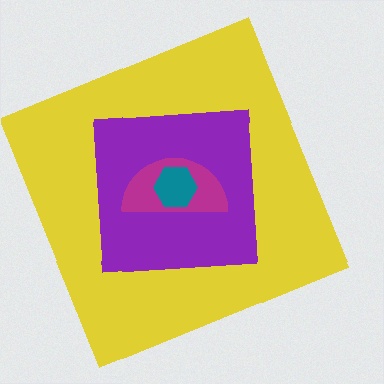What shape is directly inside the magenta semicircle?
The teal hexagon.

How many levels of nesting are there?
4.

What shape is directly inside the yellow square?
The purple square.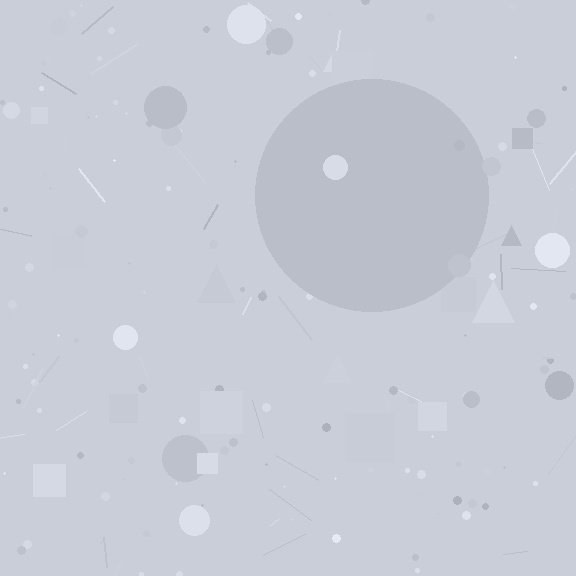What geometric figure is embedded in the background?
A circle is embedded in the background.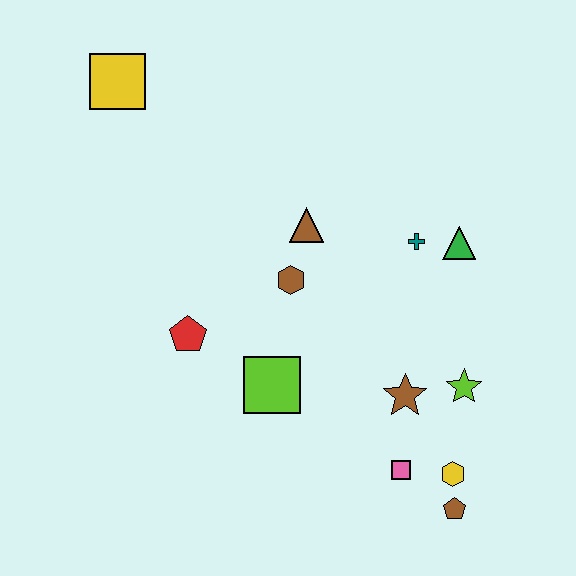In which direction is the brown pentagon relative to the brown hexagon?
The brown pentagon is below the brown hexagon.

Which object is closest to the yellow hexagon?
The brown pentagon is closest to the yellow hexagon.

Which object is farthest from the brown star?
The yellow square is farthest from the brown star.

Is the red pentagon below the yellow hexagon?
No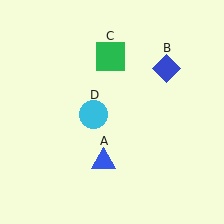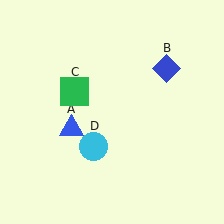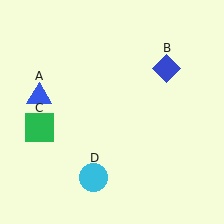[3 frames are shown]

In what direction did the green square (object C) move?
The green square (object C) moved down and to the left.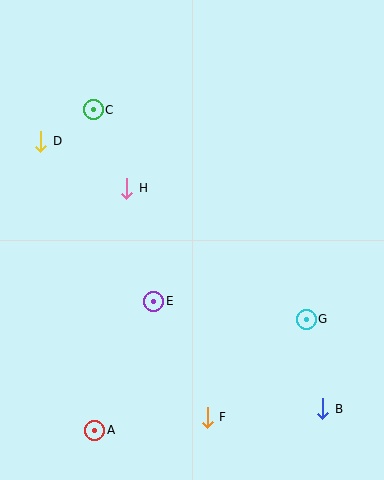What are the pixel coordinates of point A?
Point A is at (95, 430).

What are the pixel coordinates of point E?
Point E is at (154, 301).